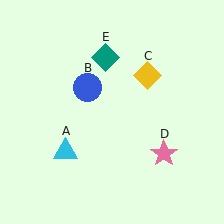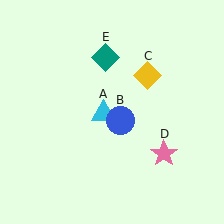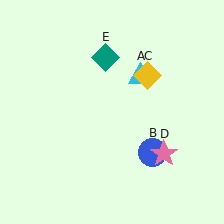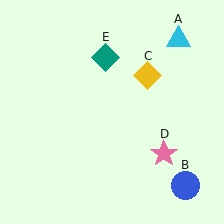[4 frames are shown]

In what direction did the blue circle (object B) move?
The blue circle (object B) moved down and to the right.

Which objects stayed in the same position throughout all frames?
Yellow diamond (object C) and pink star (object D) and teal diamond (object E) remained stationary.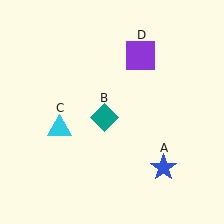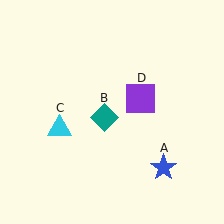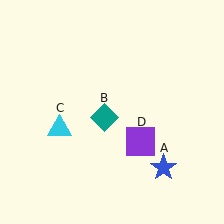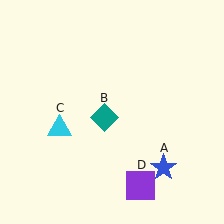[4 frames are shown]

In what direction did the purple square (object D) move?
The purple square (object D) moved down.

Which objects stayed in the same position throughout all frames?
Blue star (object A) and teal diamond (object B) and cyan triangle (object C) remained stationary.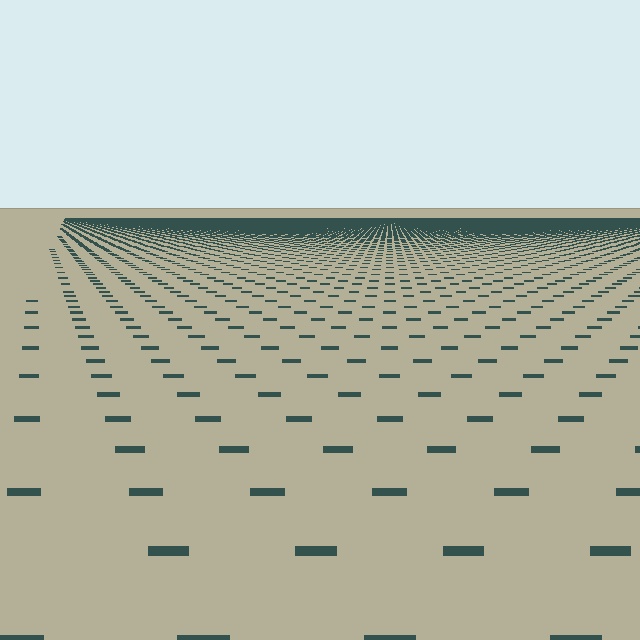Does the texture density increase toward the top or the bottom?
Density increases toward the top.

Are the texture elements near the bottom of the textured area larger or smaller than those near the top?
Larger. Near the bottom, elements are closer to the viewer and appear at a bigger on-screen size.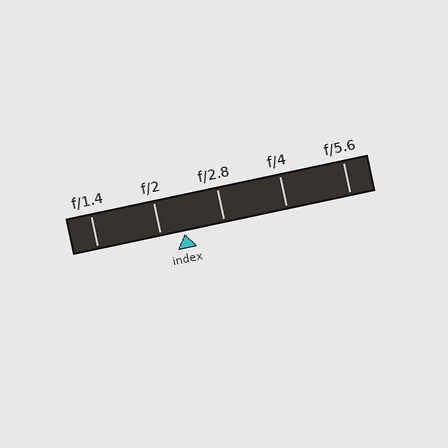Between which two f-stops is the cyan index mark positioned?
The index mark is between f/2 and f/2.8.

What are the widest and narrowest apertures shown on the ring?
The widest aperture shown is f/1.4 and the narrowest is f/5.6.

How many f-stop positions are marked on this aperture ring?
There are 5 f-stop positions marked.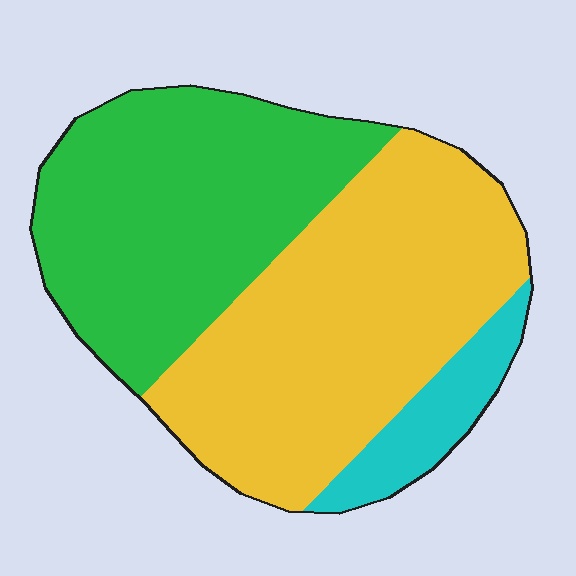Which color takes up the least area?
Cyan, at roughly 10%.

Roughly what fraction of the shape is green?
Green takes up between a quarter and a half of the shape.